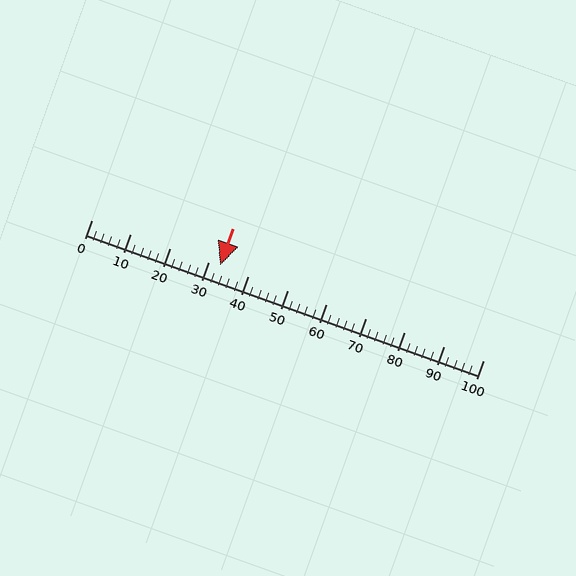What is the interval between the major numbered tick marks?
The major tick marks are spaced 10 units apart.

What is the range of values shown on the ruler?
The ruler shows values from 0 to 100.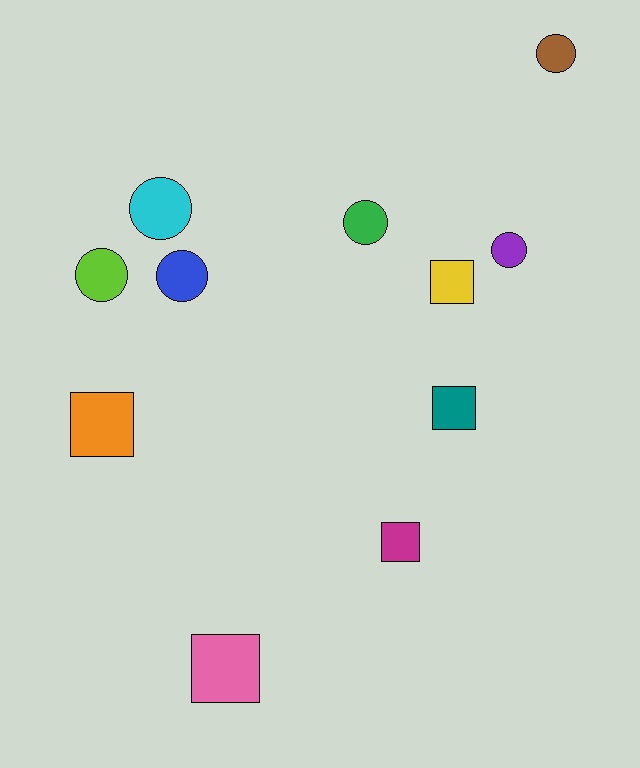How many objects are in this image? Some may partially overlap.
There are 11 objects.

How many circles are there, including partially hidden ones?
There are 6 circles.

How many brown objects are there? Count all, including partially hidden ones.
There is 1 brown object.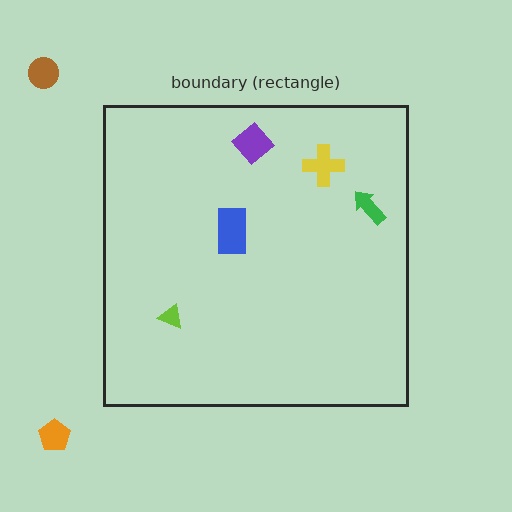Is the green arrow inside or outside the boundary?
Inside.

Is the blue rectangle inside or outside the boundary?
Inside.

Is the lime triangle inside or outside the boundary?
Inside.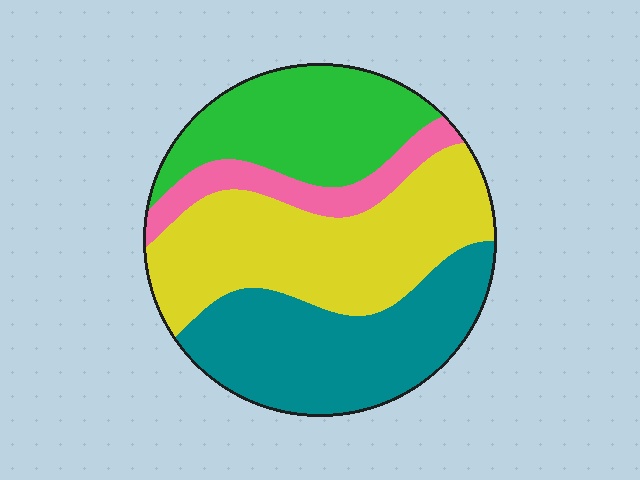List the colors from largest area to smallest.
From largest to smallest: yellow, teal, green, pink.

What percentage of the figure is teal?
Teal takes up about one third (1/3) of the figure.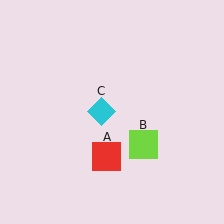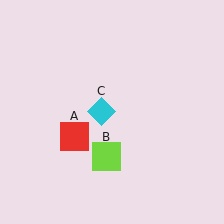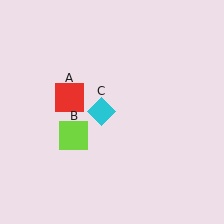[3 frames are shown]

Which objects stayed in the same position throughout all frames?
Cyan diamond (object C) remained stationary.